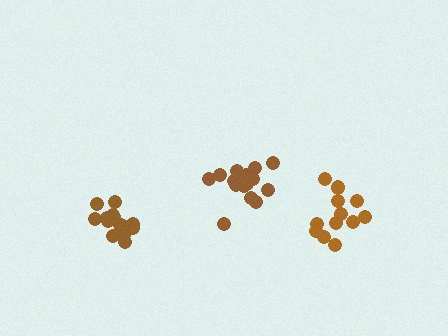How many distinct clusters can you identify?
There are 3 distinct clusters.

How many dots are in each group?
Group 1: 14 dots, Group 2: 12 dots, Group 3: 16 dots (42 total).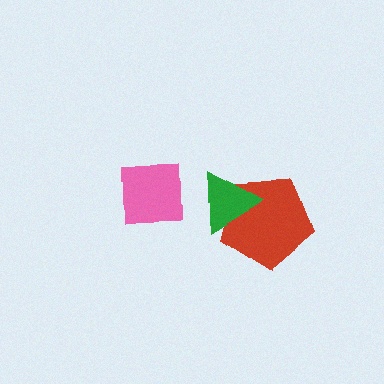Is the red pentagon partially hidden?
Yes, it is partially covered by another shape.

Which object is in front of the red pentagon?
The green triangle is in front of the red pentagon.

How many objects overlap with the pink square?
0 objects overlap with the pink square.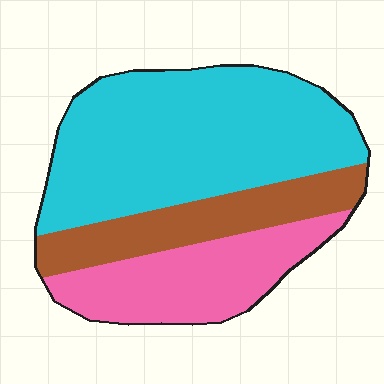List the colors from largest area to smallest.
From largest to smallest: cyan, pink, brown.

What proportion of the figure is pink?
Pink covers around 25% of the figure.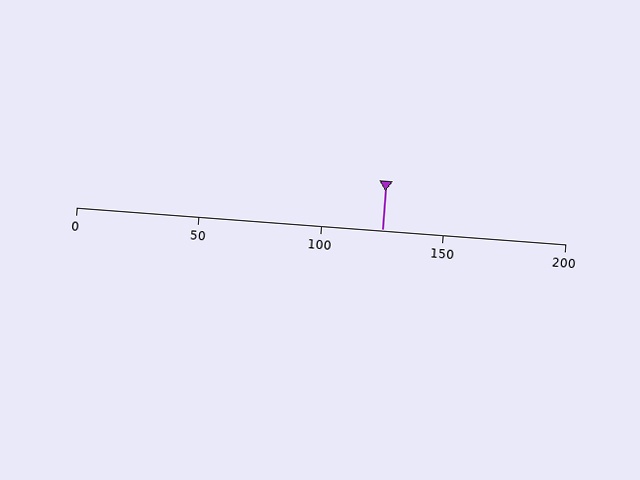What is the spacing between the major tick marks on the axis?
The major ticks are spaced 50 apart.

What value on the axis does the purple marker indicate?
The marker indicates approximately 125.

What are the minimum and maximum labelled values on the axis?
The axis runs from 0 to 200.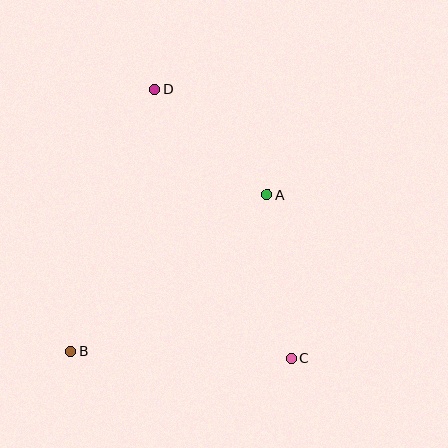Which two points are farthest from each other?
Points C and D are farthest from each other.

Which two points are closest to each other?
Points A and D are closest to each other.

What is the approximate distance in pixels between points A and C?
The distance between A and C is approximately 166 pixels.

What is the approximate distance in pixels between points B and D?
The distance between B and D is approximately 275 pixels.